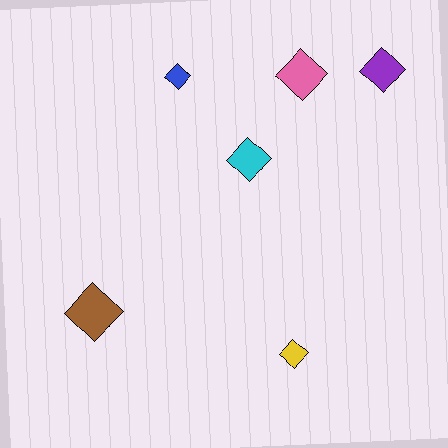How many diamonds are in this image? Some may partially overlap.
There are 6 diamonds.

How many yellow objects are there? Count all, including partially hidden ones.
There is 1 yellow object.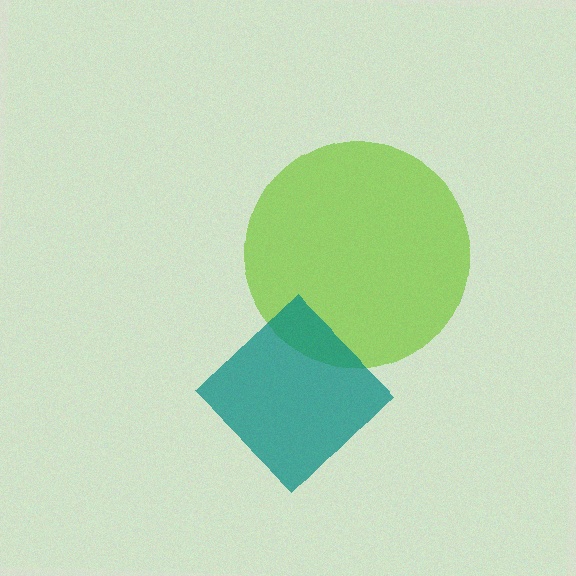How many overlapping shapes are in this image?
There are 2 overlapping shapes in the image.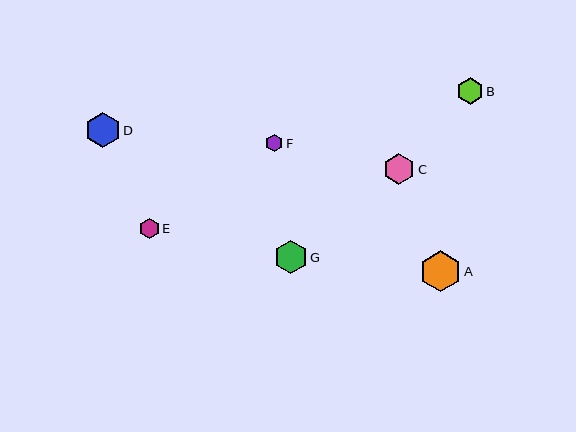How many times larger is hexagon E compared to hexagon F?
Hexagon E is approximately 1.1 times the size of hexagon F.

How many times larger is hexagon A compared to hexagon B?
Hexagon A is approximately 1.5 times the size of hexagon B.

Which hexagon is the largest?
Hexagon A is the largest with a size of approximately 41 pixels.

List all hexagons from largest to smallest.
From largest to smallest: A, D, G, C, B, E, F.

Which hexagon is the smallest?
Hexagon F is the smallest with a size of approximately 17 pixels.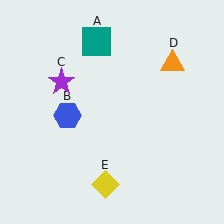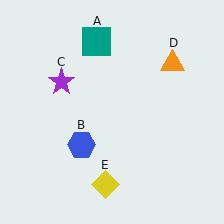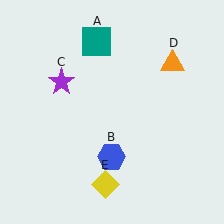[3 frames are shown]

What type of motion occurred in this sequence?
The blue hexagon (object B) rotated counterclockwise around the center of the scene.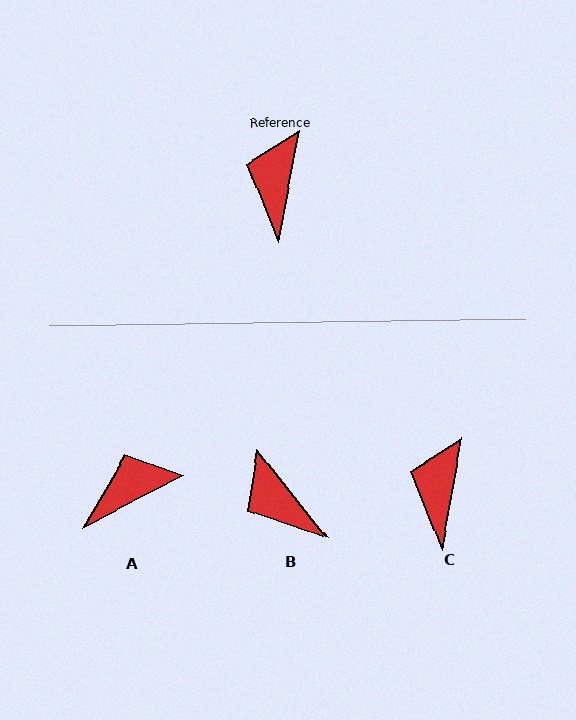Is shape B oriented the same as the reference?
No, it is off by about 49 degrees.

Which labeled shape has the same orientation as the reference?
C.